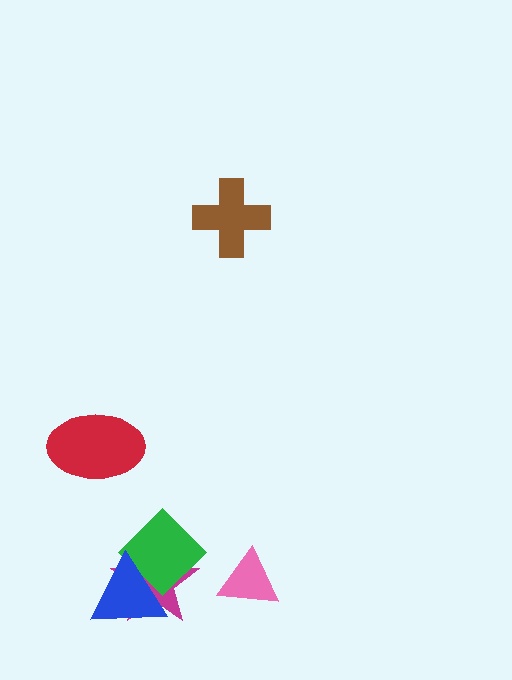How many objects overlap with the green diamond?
2 objects overlap with the green diamond.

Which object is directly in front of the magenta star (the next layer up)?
The green diamond is directly in front of the magenta star.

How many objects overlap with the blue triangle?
2 objects overlap with the blue triangle.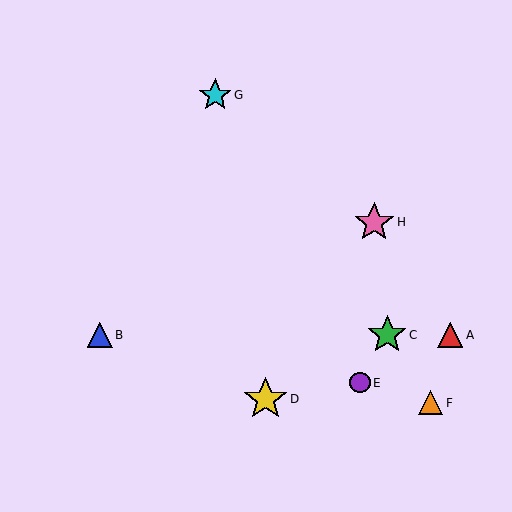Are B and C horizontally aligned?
Yes, both are at y≈335.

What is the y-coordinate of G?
Object G is at y≈95.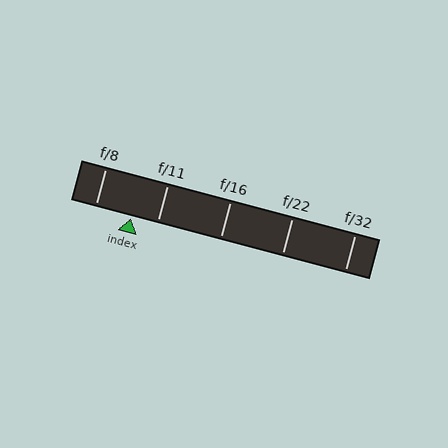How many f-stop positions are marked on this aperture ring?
There are 5 f-stop positions marked.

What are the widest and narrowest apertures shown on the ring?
The widest aperture shown is f/8 and the narrowest is f/32.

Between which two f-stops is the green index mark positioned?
The index mark is between f/8 and f/11.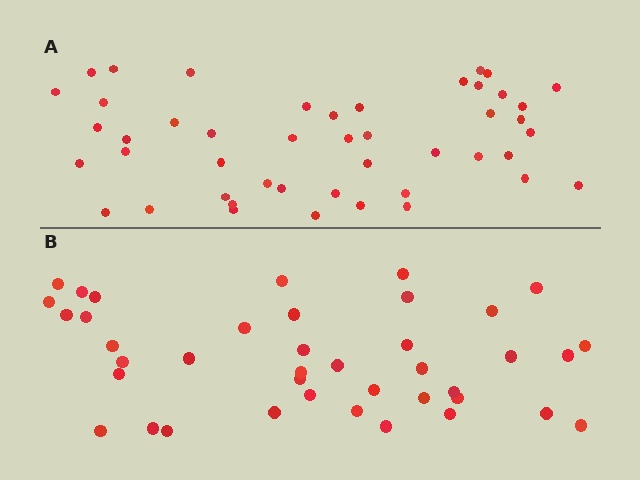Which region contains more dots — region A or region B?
Region A (the top region) has more dots.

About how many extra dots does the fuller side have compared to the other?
Region A has about 6 more dots than region B.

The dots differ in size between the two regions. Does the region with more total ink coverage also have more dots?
No. Region B has more total ink coverage because its dots are larger, but region A actually contains more individual dots. Total area can be misleading — the number of items is what matters here.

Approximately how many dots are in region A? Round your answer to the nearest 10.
About 50 dots. (The exact count is 46, which rounds to 50.)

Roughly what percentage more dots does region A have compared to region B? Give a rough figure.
About 15% more.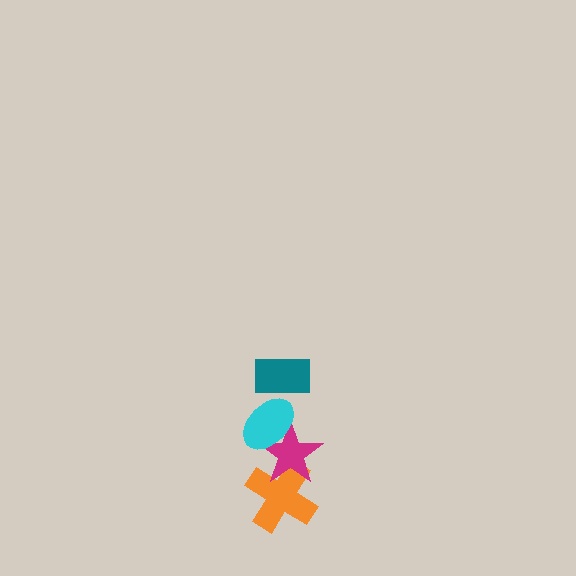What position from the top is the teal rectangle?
The teal rectangle is 1st from the top.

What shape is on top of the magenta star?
The cyan ellipse is on top of the magenta star.